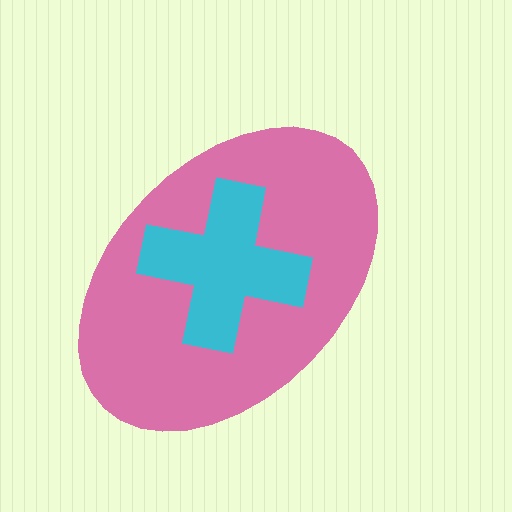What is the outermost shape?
The pink ellipse.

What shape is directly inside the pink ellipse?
The cyan cross.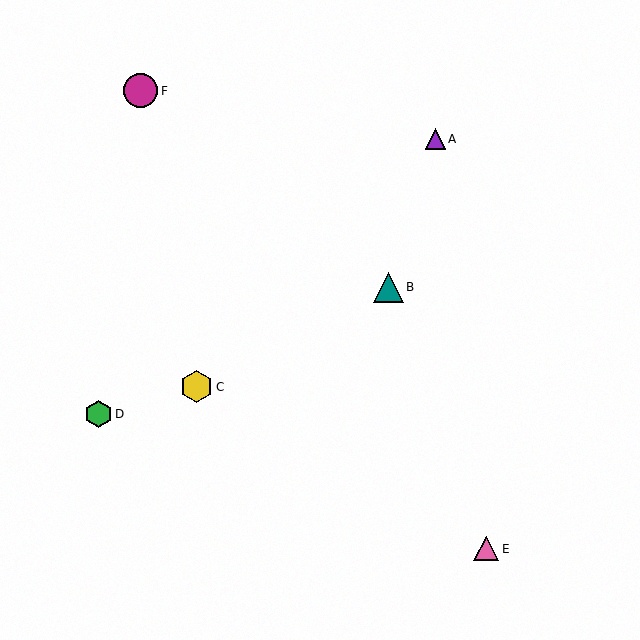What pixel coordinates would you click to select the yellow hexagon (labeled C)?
Click at (197, 387) to select the yellow hexagon C.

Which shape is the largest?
The magenta circle (labeled F) is the largest.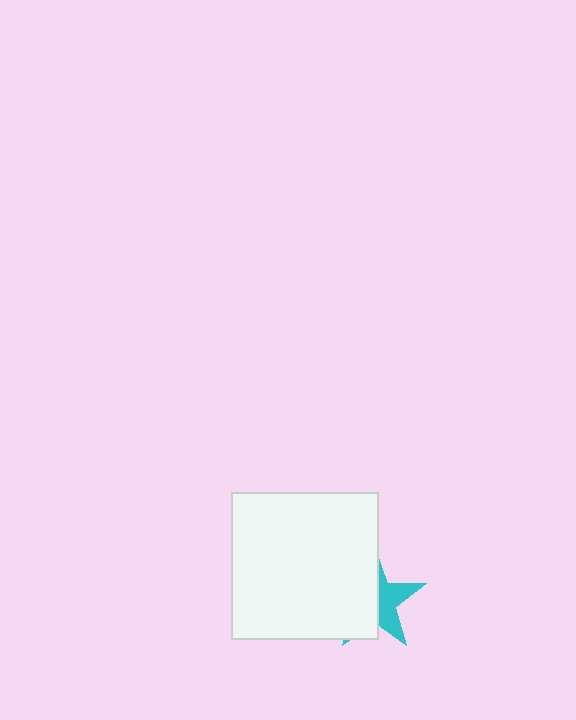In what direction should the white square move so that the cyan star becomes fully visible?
The white square should move left. That is the shortest direction to clear the overlap and leave the cyan star fully visible.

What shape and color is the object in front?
The object in front is a white square.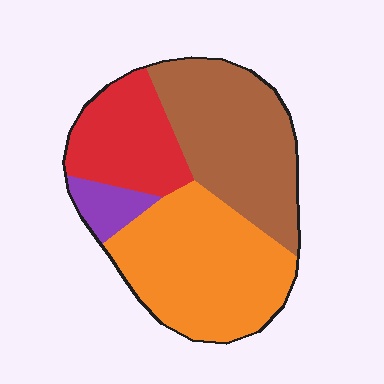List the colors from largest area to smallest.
From largest to smallest: orange, brown, red, purple.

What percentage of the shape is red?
Red takes up about one fifth (1/5) of the shape.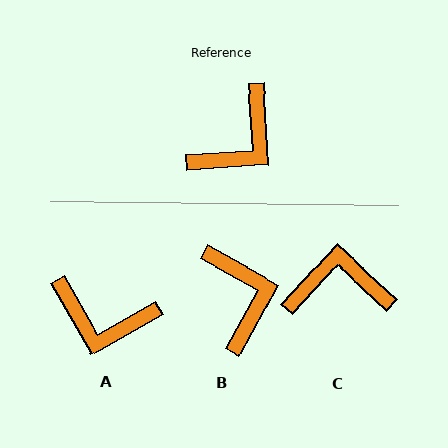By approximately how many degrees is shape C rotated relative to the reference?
Approximately 134 degrees counter-clockwise.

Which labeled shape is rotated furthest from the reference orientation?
C, about 134 degrees away.